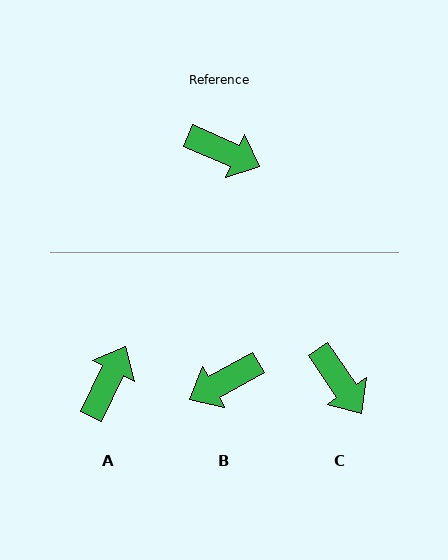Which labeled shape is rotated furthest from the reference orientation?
B, about 128 degrees away.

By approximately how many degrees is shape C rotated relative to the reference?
Approximately 32 degrees clockwise.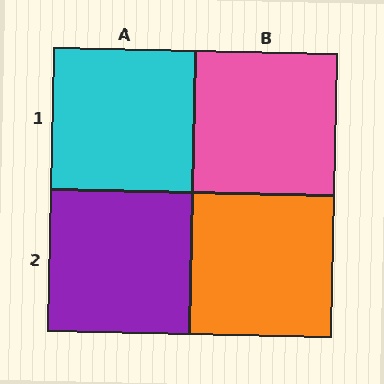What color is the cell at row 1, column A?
Cyan.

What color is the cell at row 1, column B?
Pink.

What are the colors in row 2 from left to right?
Purple, orange.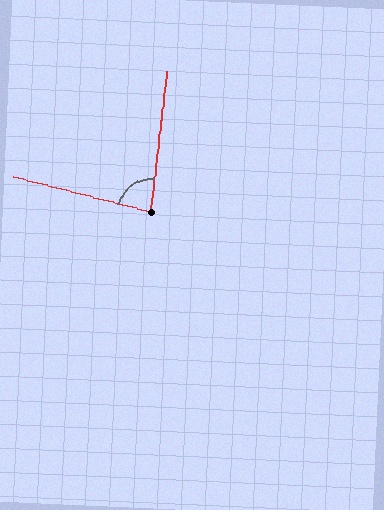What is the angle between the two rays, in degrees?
Approximately 82 degrees.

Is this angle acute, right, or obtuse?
It is acute.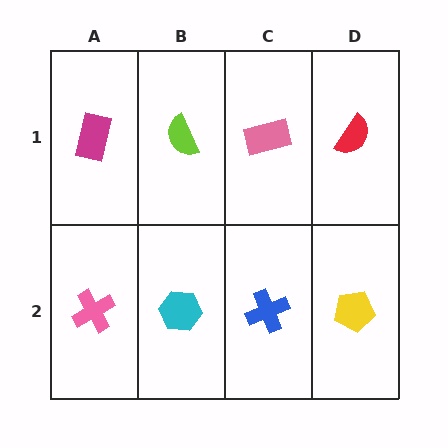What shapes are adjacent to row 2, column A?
A magenta rectangle (row 1, column A), a cyan hexagon (row 2, column B).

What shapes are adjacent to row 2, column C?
A pink rectangle (row 1, column C), a cyan hexagon (row 2, column B), a yellow pentagon (row 2, column D).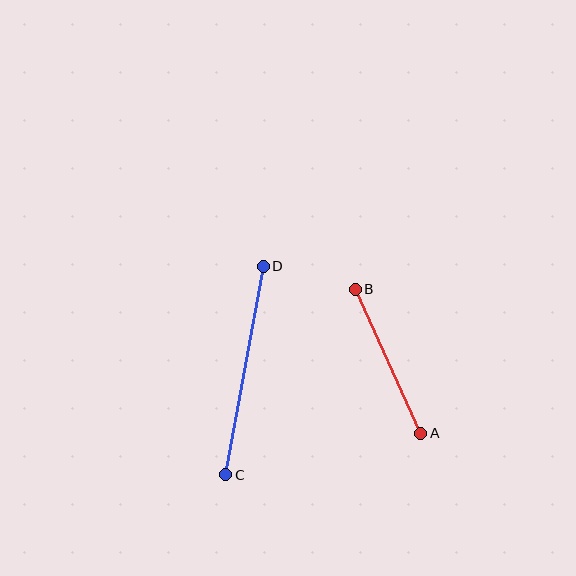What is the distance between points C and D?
The distance is approximately 212 pixels.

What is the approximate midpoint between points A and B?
The midpoint is at approximately (388, 361) pixels.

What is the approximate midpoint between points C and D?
The midpoint is at approximately (245, 370) pixels.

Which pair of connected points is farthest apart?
Points C and D are farthest apart.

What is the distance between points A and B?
The distance is approximately 158 pixels.